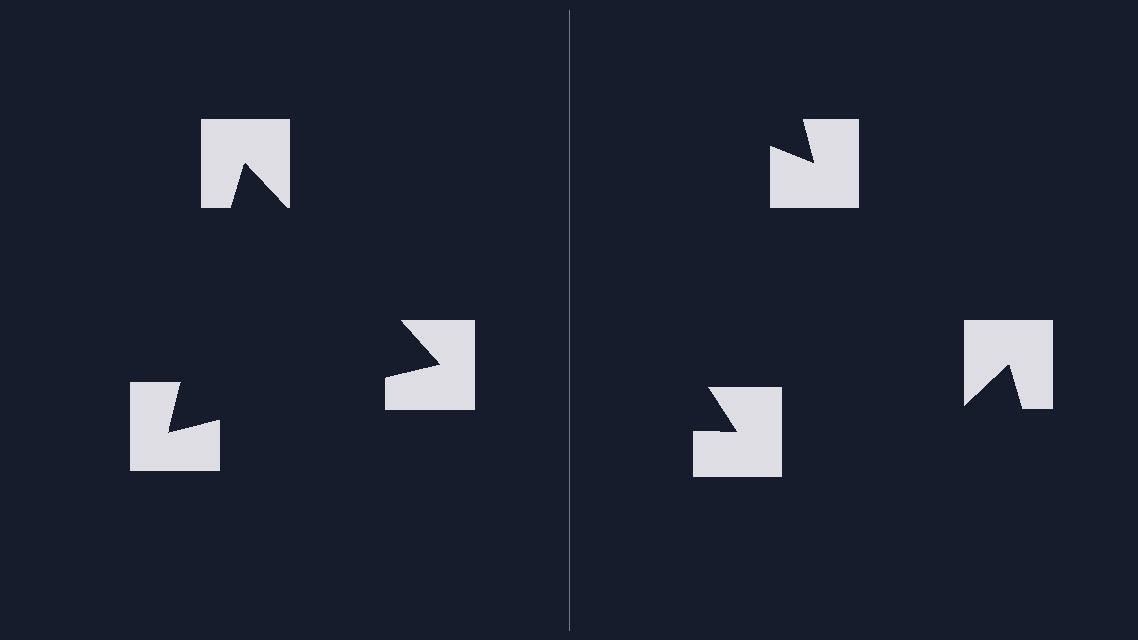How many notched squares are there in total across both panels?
6 — 3 on each side.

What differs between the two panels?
The notched squares are positioned identically on both sides; only the wedge orientations differ. On the left they align to a triangle; on the right they are misaligned.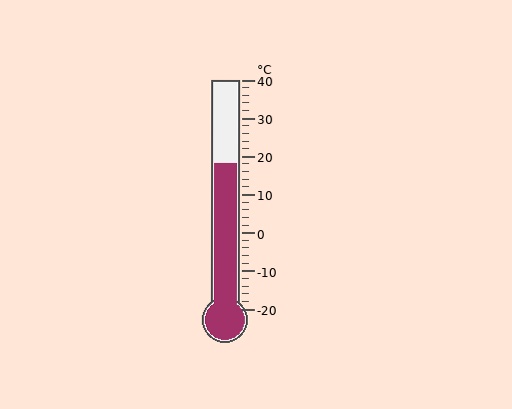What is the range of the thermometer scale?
The thermometer scale ranges from -20°C to 40°C.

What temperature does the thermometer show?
The thermometer shows approximately 18°C.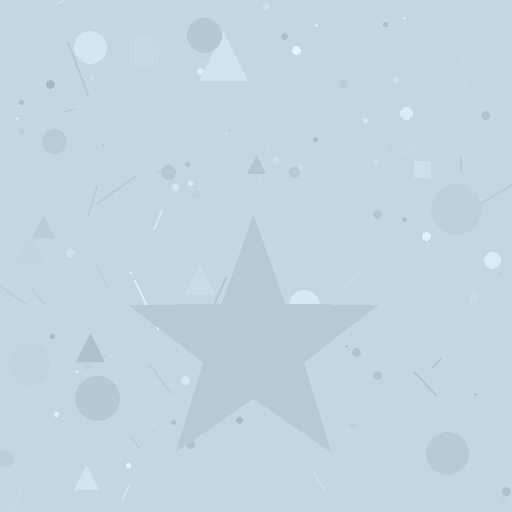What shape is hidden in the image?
A star is hidden in the image.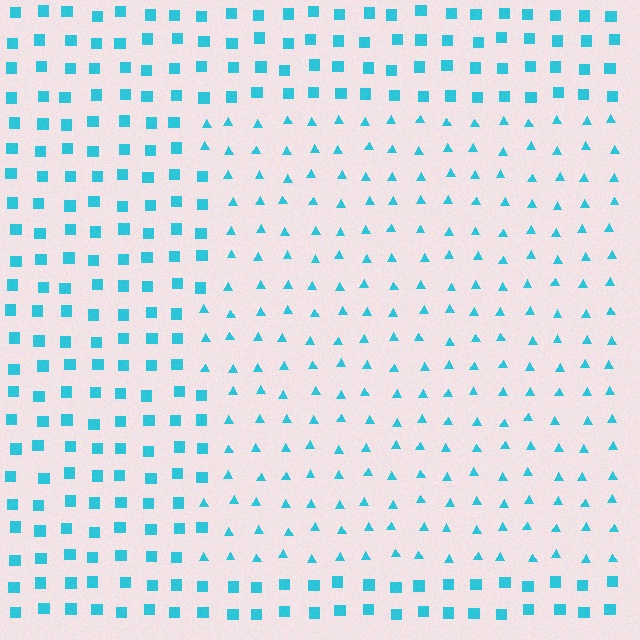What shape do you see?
I see a rectangle.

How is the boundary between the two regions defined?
The boundary is defined by a change in element shape: triangles inside vs. squares outside. All elements share the same color and spacing.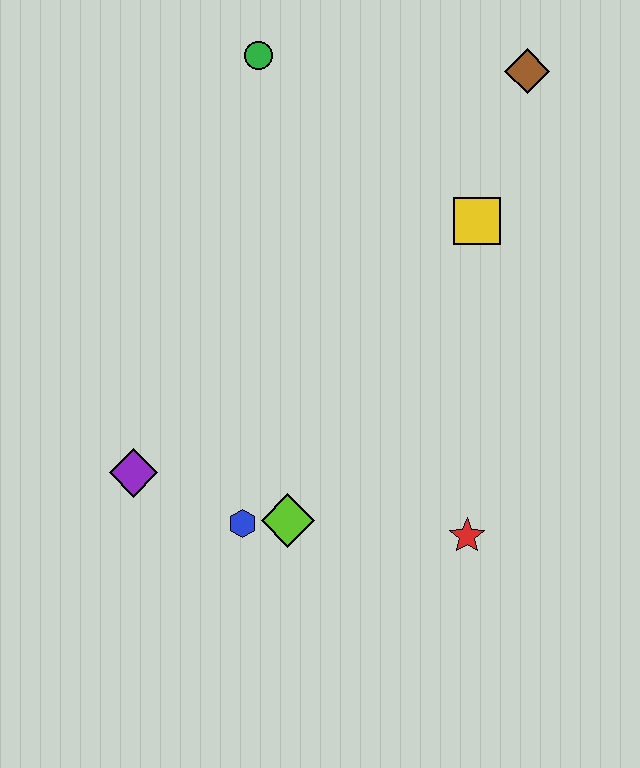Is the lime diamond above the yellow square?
No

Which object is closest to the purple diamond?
The blue hexagon is closest to the purple diamond.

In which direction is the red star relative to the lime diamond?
The red star is to the right of the lime diamond.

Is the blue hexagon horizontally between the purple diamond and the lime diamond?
Yes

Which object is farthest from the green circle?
The red star is farthest from the green circle.